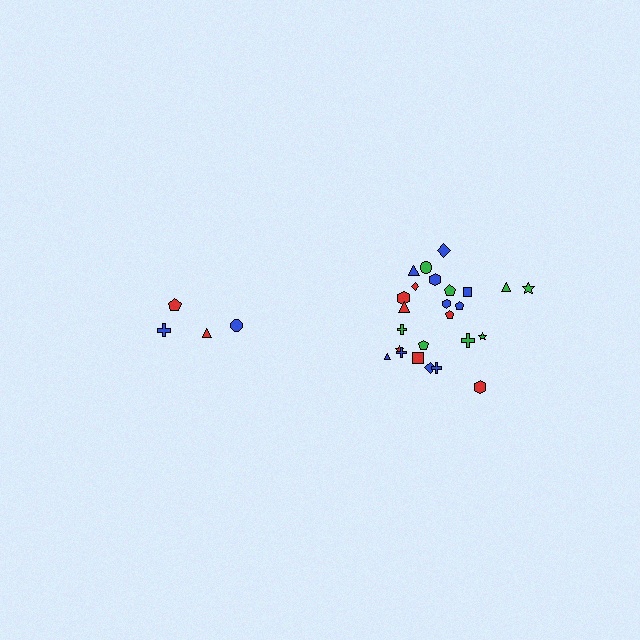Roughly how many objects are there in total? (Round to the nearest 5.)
Roughly 30 objects in total.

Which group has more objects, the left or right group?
The right group.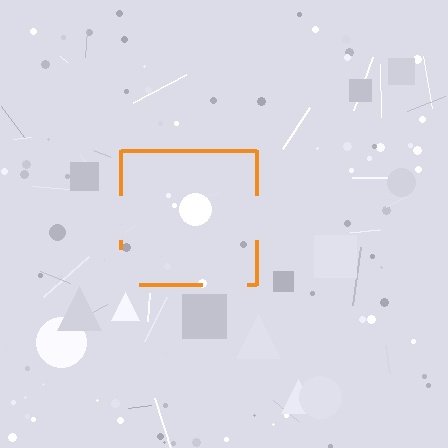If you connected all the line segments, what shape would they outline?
They would outline a square.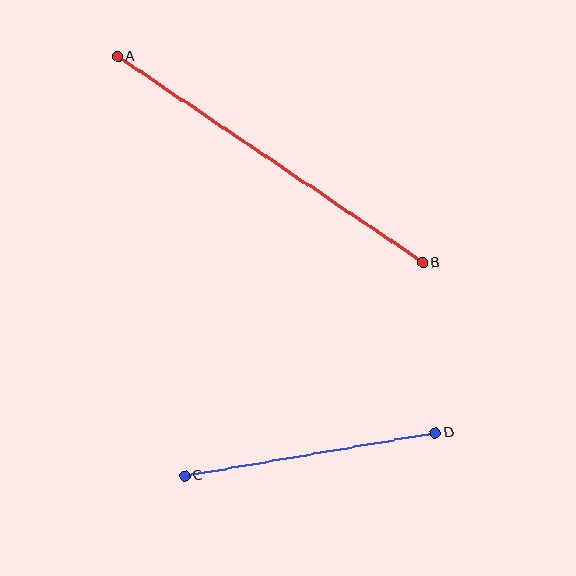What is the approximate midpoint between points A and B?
The midpoint is at approximately (270, 159) pixels.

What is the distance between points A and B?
The distance is approximately 368 pixels.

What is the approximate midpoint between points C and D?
The midpoint is at approximately (310, 454) pixels.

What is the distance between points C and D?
The distance is approximately 254 pixels.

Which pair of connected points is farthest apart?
Points A and B are farthest apart.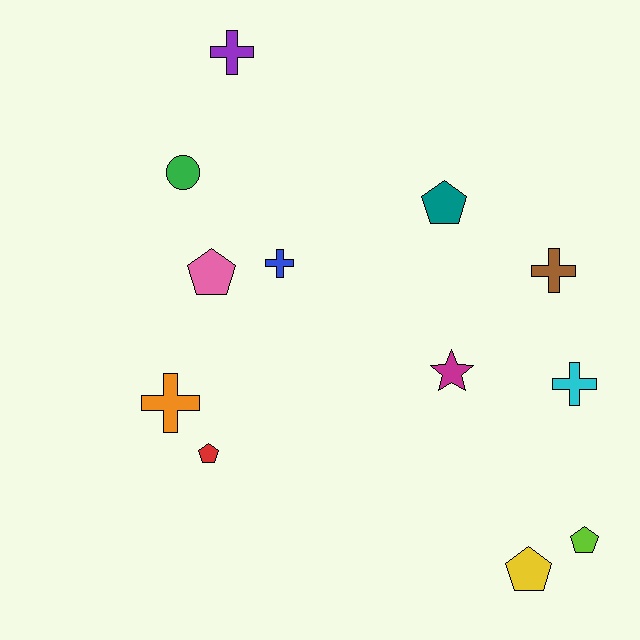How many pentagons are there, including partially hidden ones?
There are 5 pentagons.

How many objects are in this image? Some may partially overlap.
There are 12 objects.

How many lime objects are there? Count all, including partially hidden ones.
There is 1 lime object.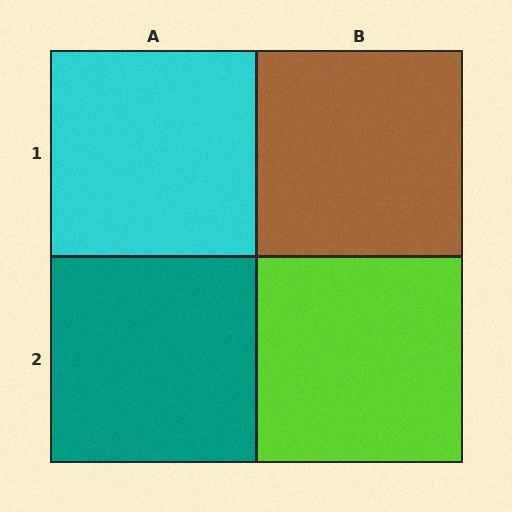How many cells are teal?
1 cell is teal.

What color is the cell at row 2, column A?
Teal.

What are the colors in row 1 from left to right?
Cyan, brown.